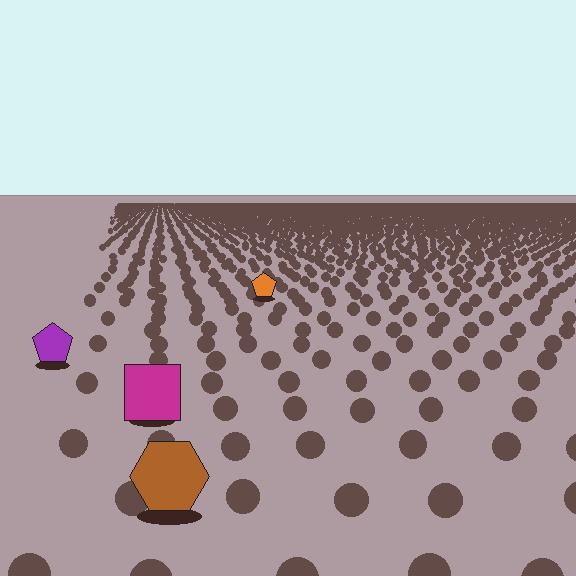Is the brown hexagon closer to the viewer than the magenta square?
Yes. The brown hexagon is closer — you can tell from the texture gradient: the ground texture is coarser near it.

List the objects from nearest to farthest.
From nearest to farthest: the brown hexagon, the magenta square, the purple pentagon, the orange pentagon.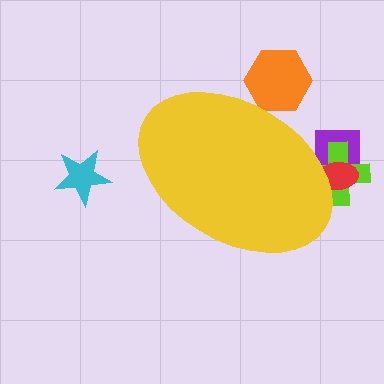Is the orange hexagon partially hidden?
Yes, the orange hexagon is partially hidden behind the yellow ellipse.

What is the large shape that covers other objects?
A yellow ellipse.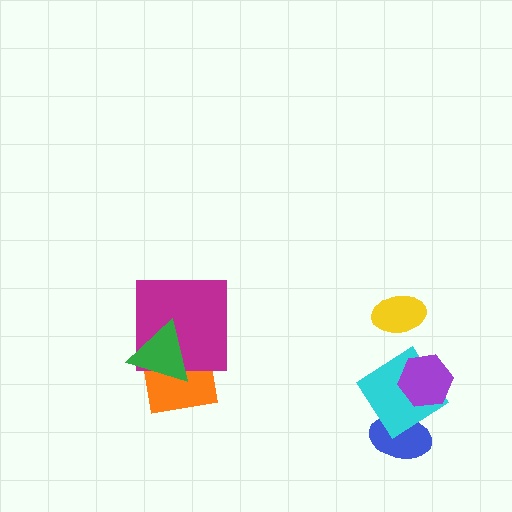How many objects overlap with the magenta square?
2 objects overlap with the magenta square.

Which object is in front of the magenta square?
The green triangle is in front of the magenta square.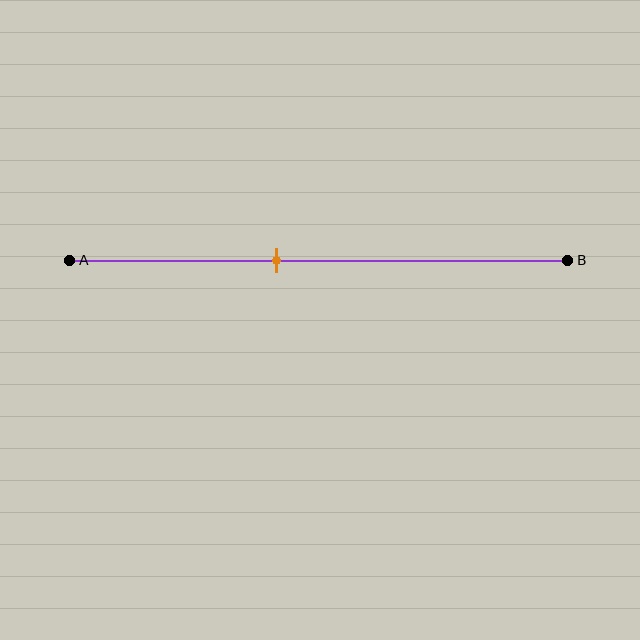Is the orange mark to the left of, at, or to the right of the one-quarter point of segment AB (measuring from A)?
The orange mark is to the right of the one-quarter point of segment AB.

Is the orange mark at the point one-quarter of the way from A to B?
No, the mark is at about 40% from A, not at the 25% one-quarter point.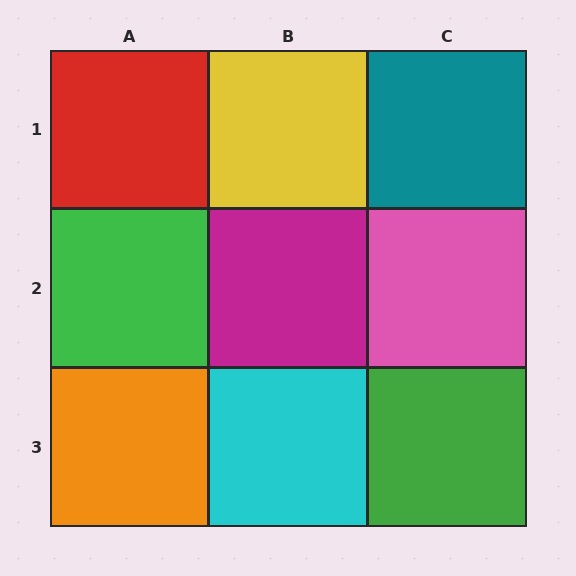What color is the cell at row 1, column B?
Yellow.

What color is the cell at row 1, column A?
Red.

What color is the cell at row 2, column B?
Magenta.